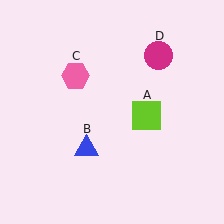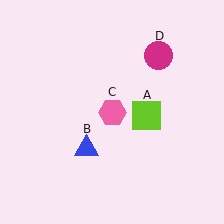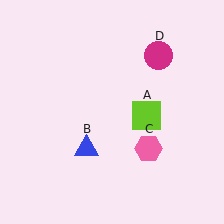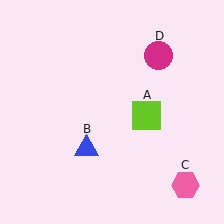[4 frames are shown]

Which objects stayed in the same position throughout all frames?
Lime square (object A) and blue triangle (object B) and magenta circle (object D) remained stationary.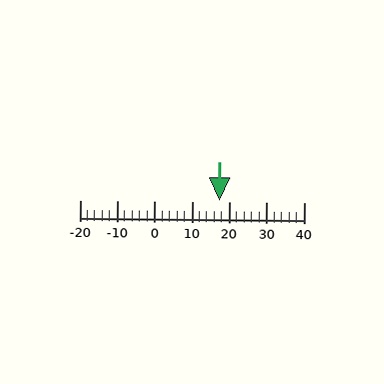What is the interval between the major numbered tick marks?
The major tick marks are spaced 10 units apart.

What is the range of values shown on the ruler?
The ruler shows values from -20 to 40.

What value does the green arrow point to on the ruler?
The green arrow points to approximately 17.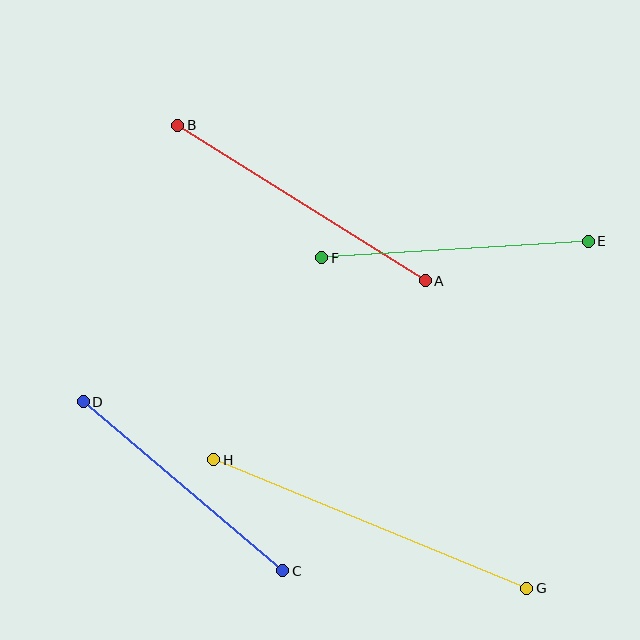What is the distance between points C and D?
The distance is approximately 261 pixels.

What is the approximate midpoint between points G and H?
The midpoint is at approximately (370, 524) pixels.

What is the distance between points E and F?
The distance is approximately 267 pixels.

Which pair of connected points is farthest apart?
Points G and H are farthest apart.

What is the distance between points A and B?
The distance is approximately 292 pixels.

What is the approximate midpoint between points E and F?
The midpoint is at approximately (455, 250) pixels.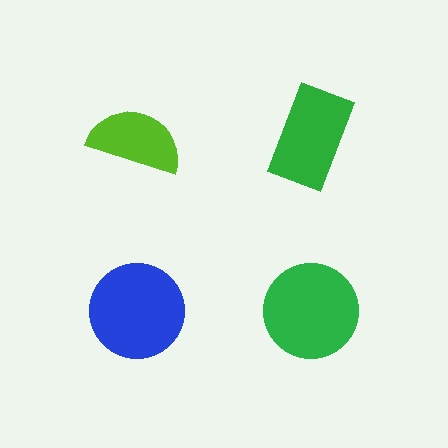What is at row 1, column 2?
A green rectangle.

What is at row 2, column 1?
A blue circle.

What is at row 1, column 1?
A lime semicircle.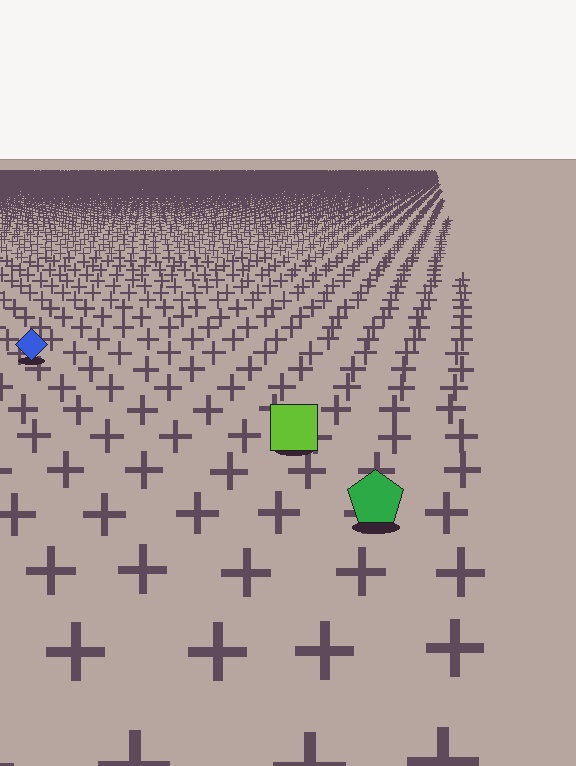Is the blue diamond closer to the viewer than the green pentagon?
No. The green pentagon is closer — you can tell from the texture gradient: the ground texture is coarser near it.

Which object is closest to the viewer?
The green pentagon is closest. The texture marks near it are larger and more spread out.